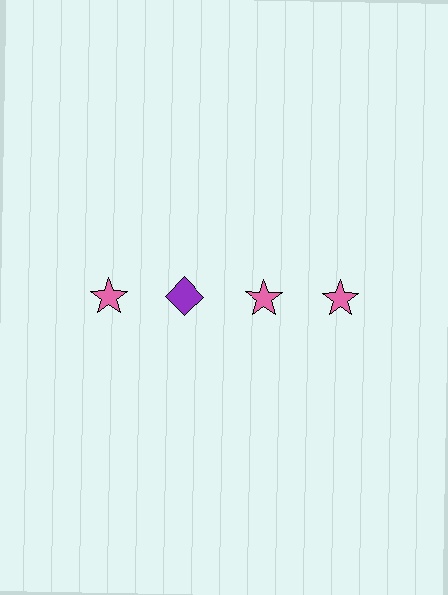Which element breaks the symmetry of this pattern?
The purple diamond in the top row, second from left column breaks the symmetry. All other shapes are pink stars.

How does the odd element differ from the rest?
It differs in both color (purple instead of pink) and shape (diamond instead of star).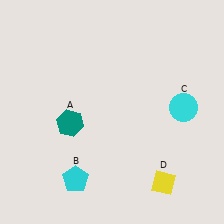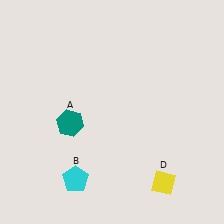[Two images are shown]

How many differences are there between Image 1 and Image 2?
There is 1 difference between the two images.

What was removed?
The cyan circle (C) was removed in Image 2.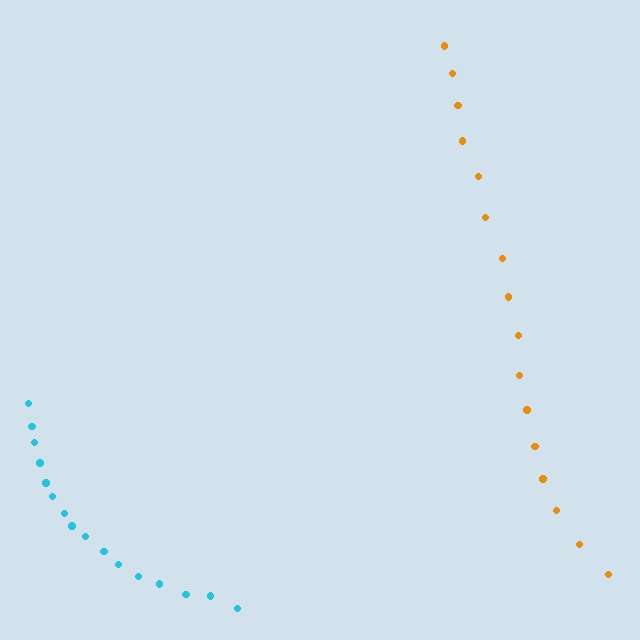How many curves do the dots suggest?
There are 2 distinct paths.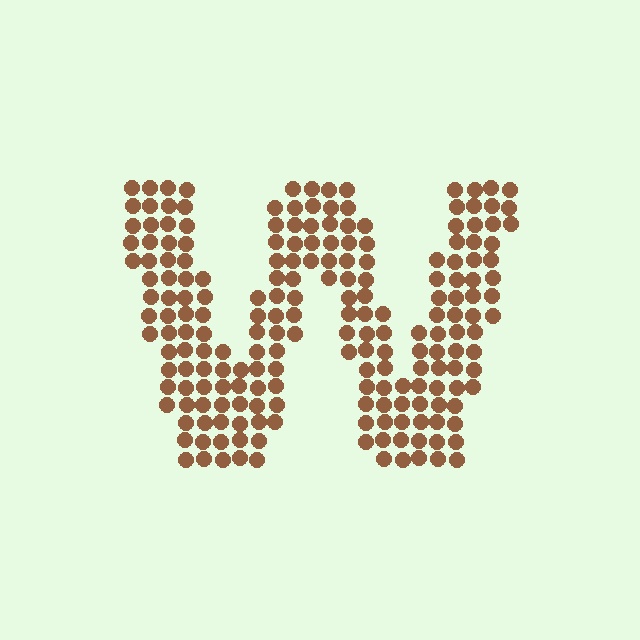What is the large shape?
The large shape is the letter W.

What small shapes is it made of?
It is made of small circles.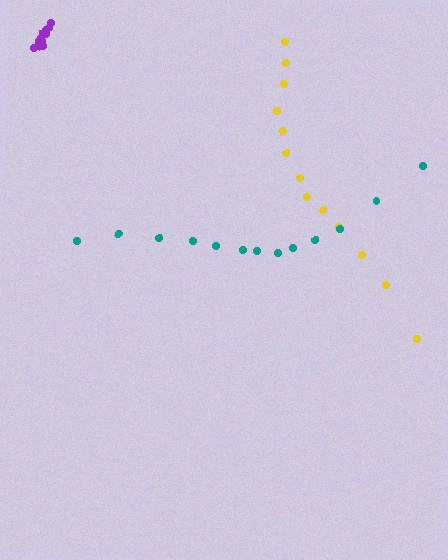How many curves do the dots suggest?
There are 3 distinct paths.